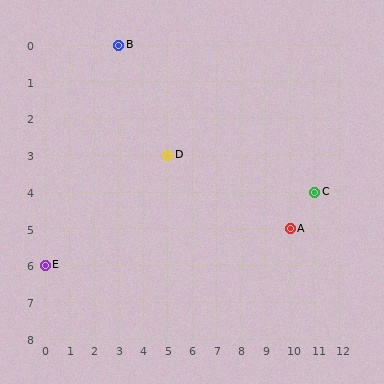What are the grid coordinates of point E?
Point E is at grid coordinates (0, 6).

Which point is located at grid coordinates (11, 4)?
Point C is at (11, 4).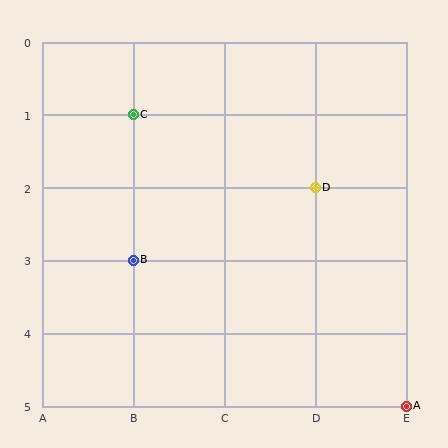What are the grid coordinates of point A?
Point A is at grid coordinates (E, 5).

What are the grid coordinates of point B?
Point B is at grid coordinates (B, 3).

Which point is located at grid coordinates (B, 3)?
Point B is at (B, 3).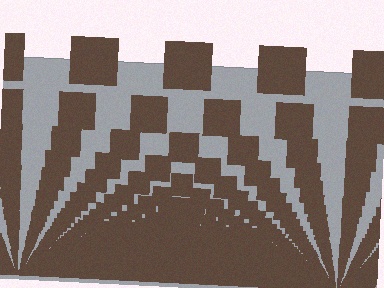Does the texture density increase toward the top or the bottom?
Density increases toward the bottom.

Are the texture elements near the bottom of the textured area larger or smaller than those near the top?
Smaller. The gradient is inverted — elements near the bottom are smaller and denser.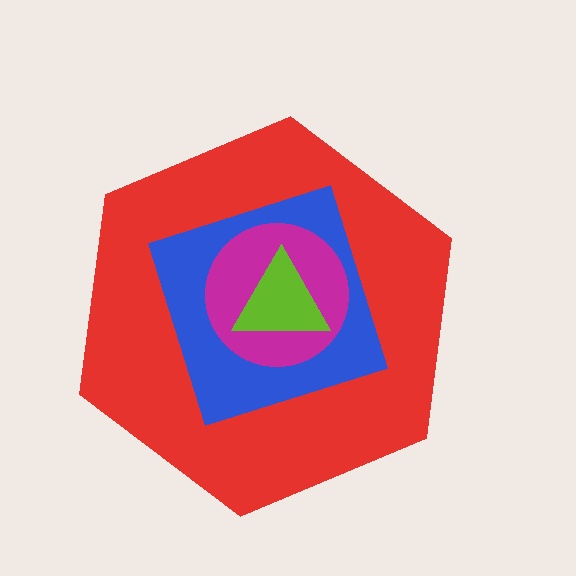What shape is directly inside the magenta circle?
The lime triangle.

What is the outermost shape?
The red hexagon.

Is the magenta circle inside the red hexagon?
Yes.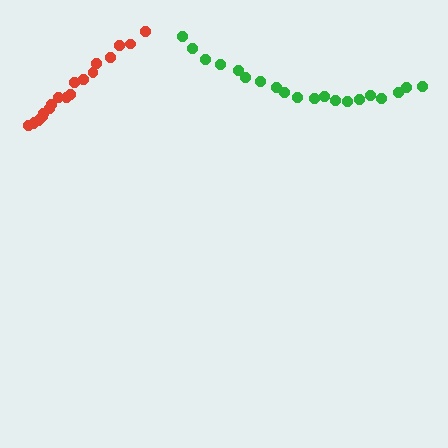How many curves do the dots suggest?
There are 2 distinct paths.